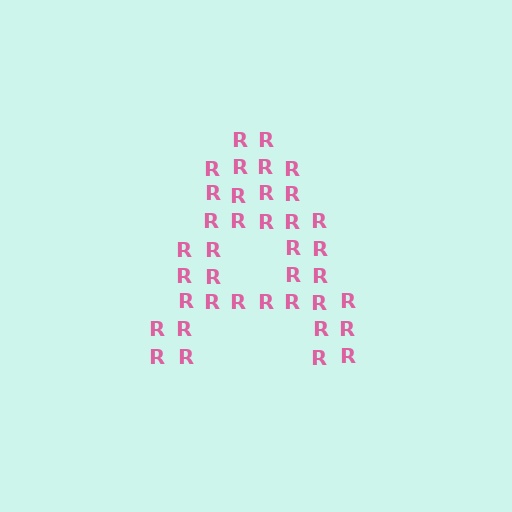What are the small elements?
The small elements are letter R's.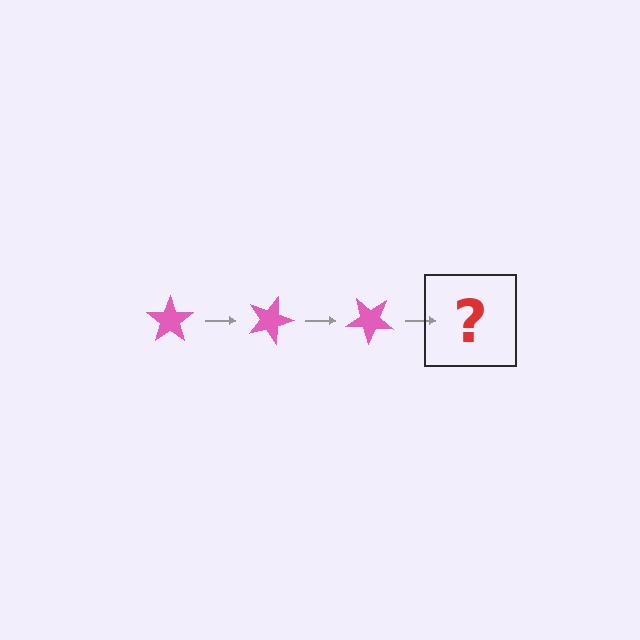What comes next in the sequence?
The next element should be a pink star rotated 60 degrees.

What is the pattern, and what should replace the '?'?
The pattern is that the star rotates 20 degrees each step. The '?' should be a pink star rotated 60 degrees.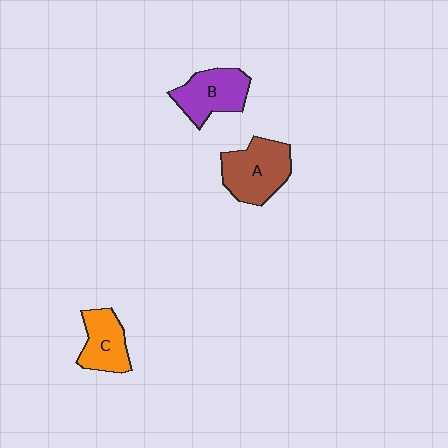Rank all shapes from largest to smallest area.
From largest to smallest: A (brown), B (purple), C (orange).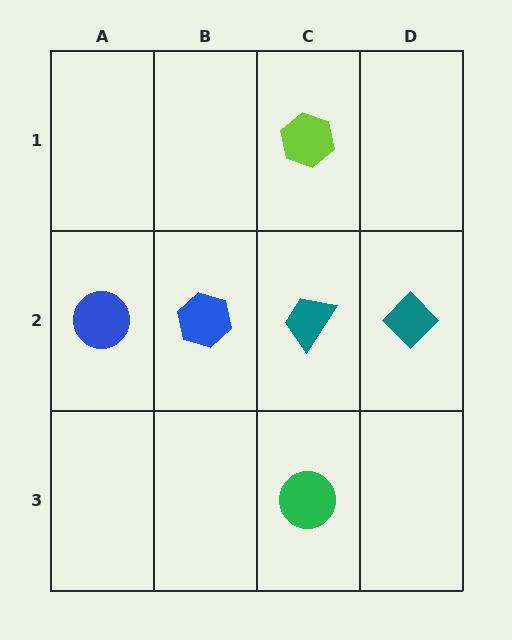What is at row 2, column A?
A blue circle.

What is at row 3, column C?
A green circle.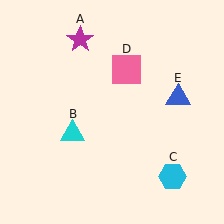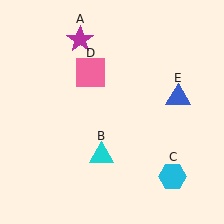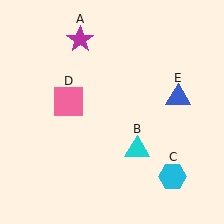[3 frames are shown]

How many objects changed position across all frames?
2 objects changed position: cyan triangle (object B), pink square (object D).